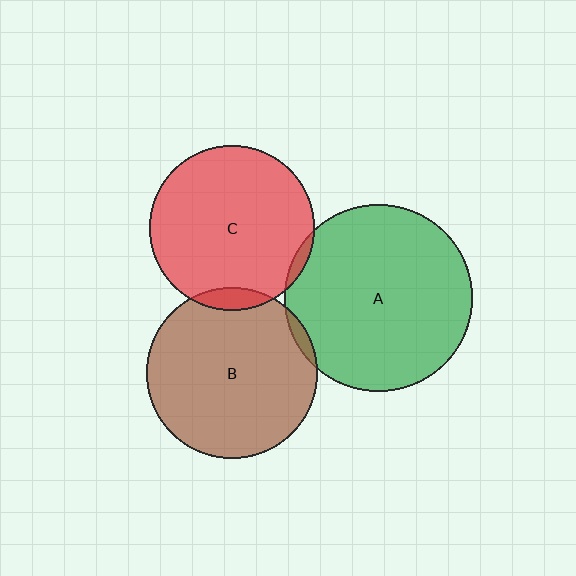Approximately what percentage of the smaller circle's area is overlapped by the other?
Approximately 5%.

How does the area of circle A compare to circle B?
Approximately 1.2 times.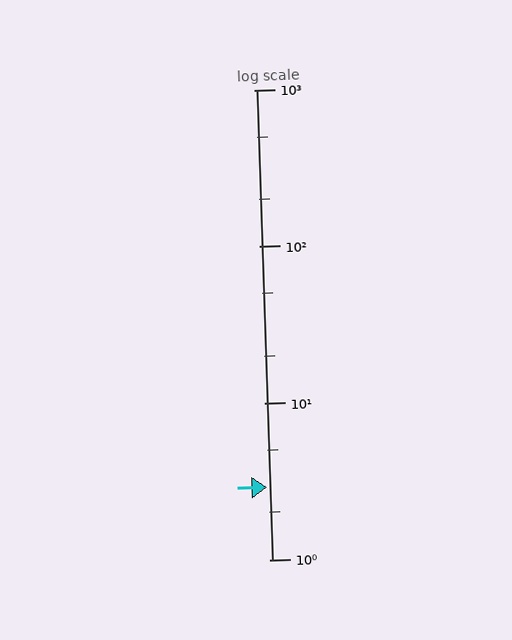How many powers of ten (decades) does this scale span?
The scale spans 3 decades, from 1 to 1000.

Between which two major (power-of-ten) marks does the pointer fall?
The pointer is between 1 and 10.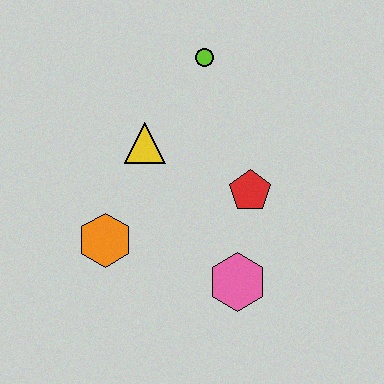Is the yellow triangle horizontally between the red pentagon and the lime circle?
No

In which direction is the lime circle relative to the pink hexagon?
The lime circle is above the pink hexagon.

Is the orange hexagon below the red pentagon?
Yes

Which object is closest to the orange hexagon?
The yellow triangle is closest to the orange hexagon.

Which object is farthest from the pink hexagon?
The lime circle is farthest from the pink hexagon.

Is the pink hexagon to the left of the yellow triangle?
No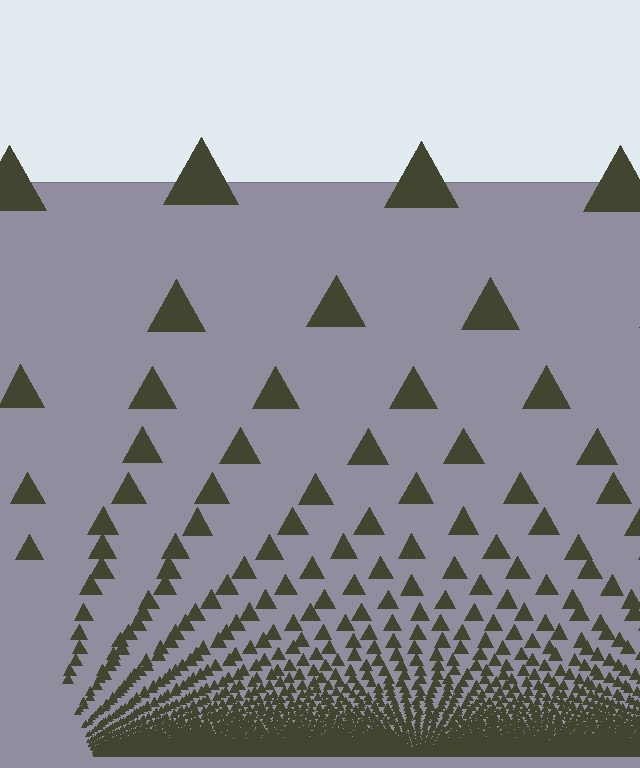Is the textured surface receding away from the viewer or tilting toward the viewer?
The surface appears to tilt toward the viewer. Texture elements get larger and sparser toward the top.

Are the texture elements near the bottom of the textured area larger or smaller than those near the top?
Smaller. The gradient is inverted — elements near the bottom are smaller and denser.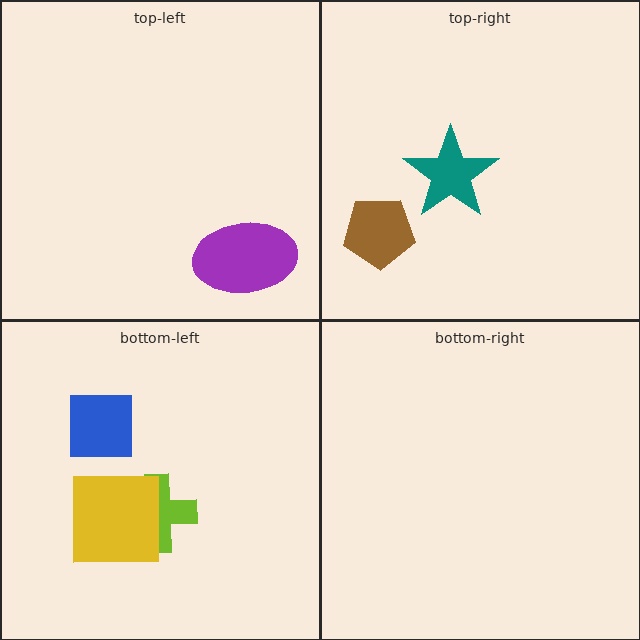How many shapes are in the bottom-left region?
3.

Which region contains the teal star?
The top-right region.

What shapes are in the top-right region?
The brown pentagon, the teal star.